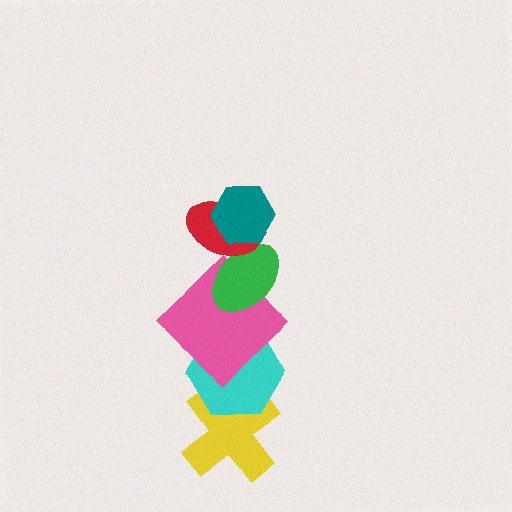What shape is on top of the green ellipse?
The red ellipse is on top of the green ellipse.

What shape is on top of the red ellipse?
The teal hexagon is on top of the red ellipse.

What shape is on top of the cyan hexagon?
The pink diamond is on top of the cyan hexagon.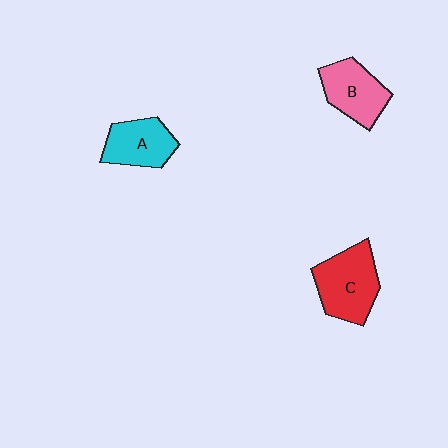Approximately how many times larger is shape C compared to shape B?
Approximately 1.2 times.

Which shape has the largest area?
Shape C (red).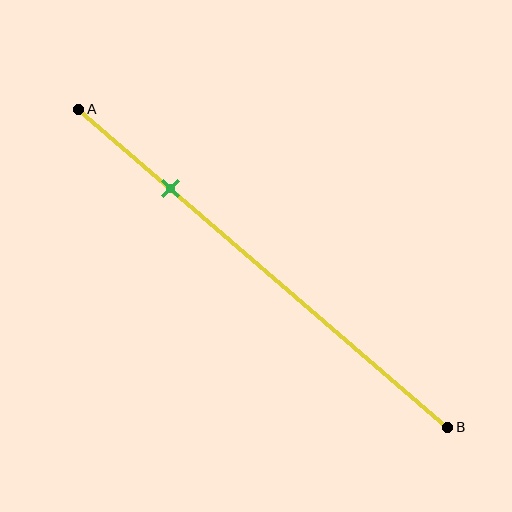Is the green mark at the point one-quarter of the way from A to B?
Yes, the mark is approximately at the one-quarter point.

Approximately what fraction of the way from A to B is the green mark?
The green mark is approximately 25% of the way from A to B.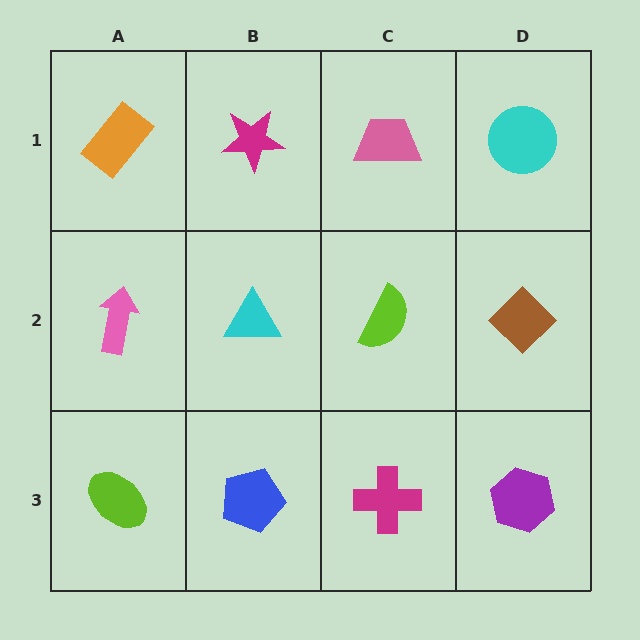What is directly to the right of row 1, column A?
A magenta star.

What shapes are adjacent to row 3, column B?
A cyan triangle (row 2, column B), a lime ellipse (row 3, column A), a magenta cross (row 3, column C).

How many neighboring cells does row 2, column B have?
4.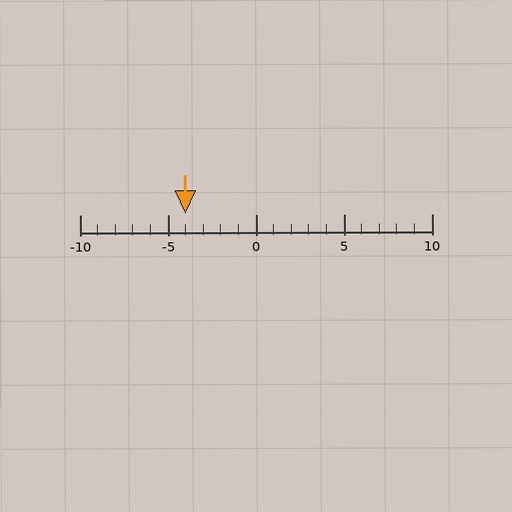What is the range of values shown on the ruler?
The ruler shows values from -10 to 10.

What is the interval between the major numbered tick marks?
The major tick marks are spaced 5 units apart.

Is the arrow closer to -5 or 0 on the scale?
The arrow is closer to -5.